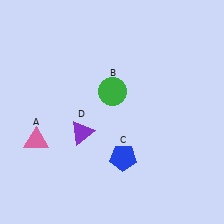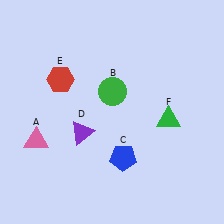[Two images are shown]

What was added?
A red hexagon (E), a green triangle (F) were added in Image 2.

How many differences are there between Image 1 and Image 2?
There are 2 differences between the two images.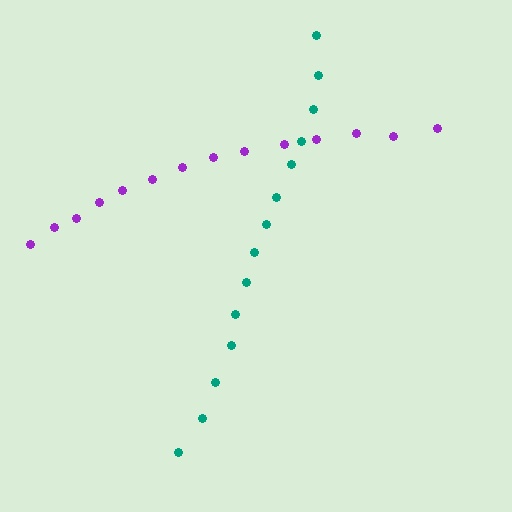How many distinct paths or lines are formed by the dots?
There are 2 distinct paths.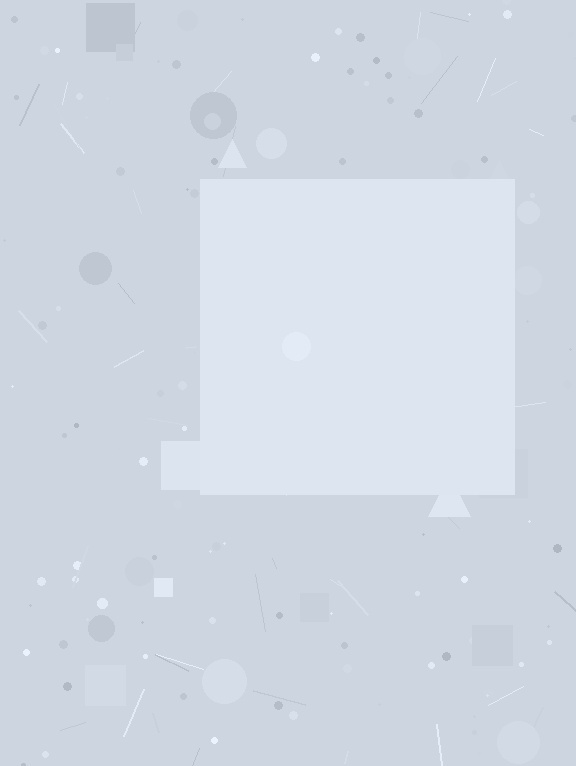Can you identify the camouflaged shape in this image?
The camouflaged shape is a square.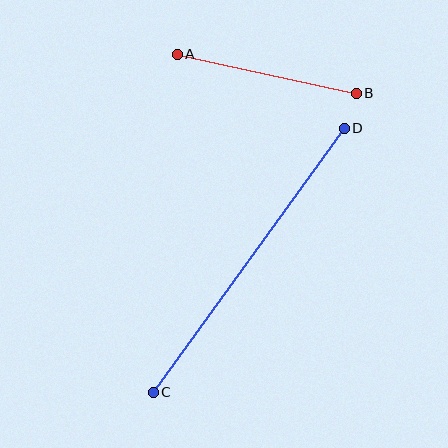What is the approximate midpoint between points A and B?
The midpoint is at approximately (266, 74) pixels.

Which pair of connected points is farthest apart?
Points C and D are farthest apart.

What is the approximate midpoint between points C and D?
The midpoint is at approximately (249, 260) pixels.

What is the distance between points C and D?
The distance is approximately 326 pixels.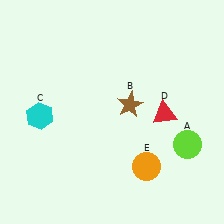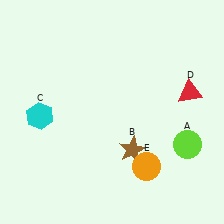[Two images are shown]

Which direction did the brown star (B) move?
The brown star (B) moved down.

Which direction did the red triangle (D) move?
The red triangle (D) moved right.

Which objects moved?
The objects that moved are: the brown star (B), the red triangle (D).